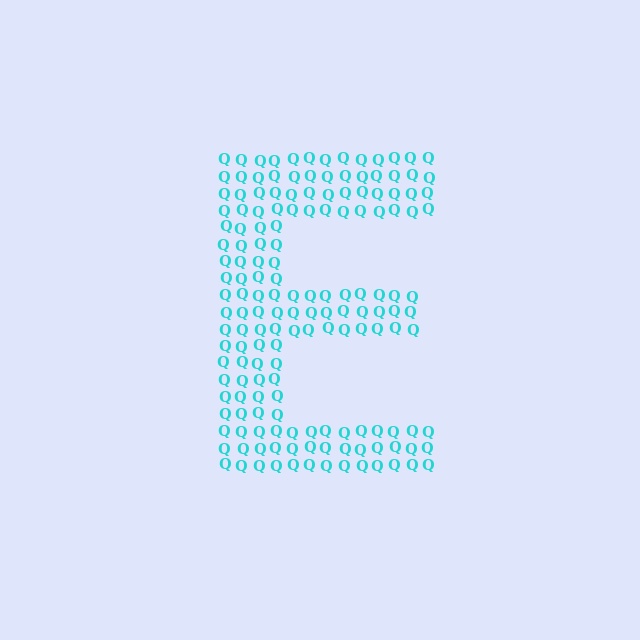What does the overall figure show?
The overall figure shows the letter E.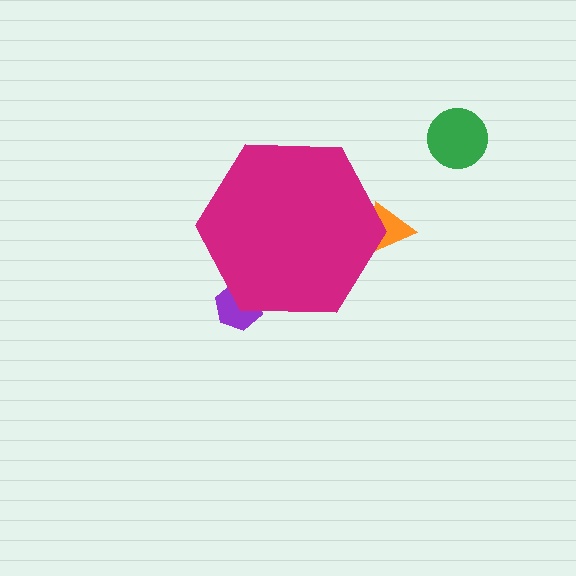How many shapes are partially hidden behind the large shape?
2 shapes are partially hidden.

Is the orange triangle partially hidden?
Yes, the orange triangle is partially hidden behind the magenta hexagon.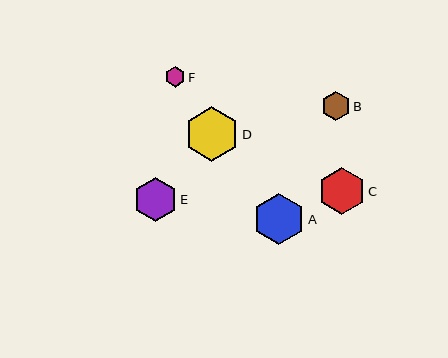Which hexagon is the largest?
Hexagon D is the largest with a size of approximately 55 pixels.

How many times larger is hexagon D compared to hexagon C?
Hexagon D is approximately 1.2 times the size of hexagon C.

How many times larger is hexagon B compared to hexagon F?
Hexagon B is approximately 1.4 times the size of hexagon F.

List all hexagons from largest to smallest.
From largest to smallest: D, A, C, E, B, F.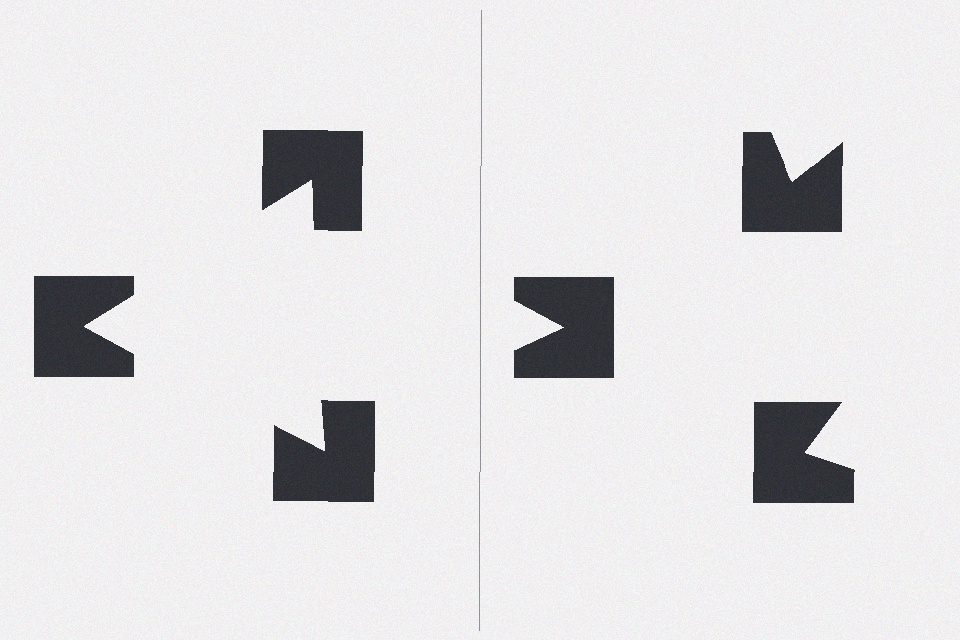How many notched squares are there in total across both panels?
6 — 3 on each side.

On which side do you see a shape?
An illusory triangle appears on the left side. On the right side the wedge cuts are rotated, so no coherent shape forms.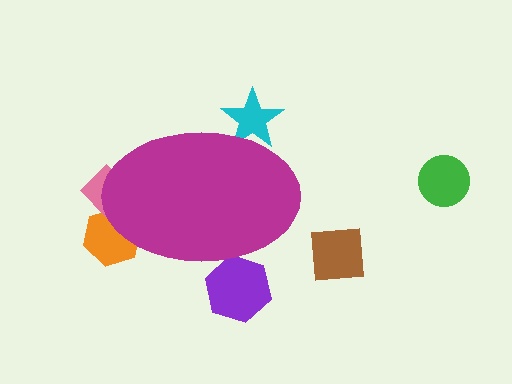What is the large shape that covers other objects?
A magenta ellipse.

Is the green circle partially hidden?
No, the green circle is fully visible.